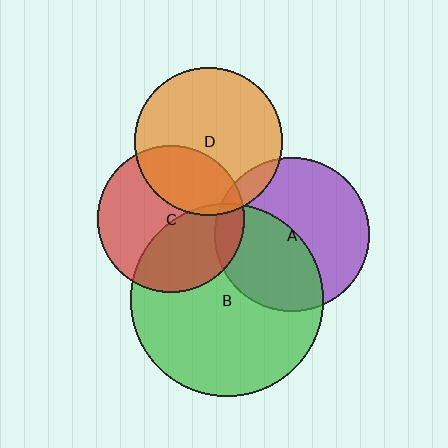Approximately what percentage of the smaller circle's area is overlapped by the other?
Approximately 45%.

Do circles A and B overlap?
Yes.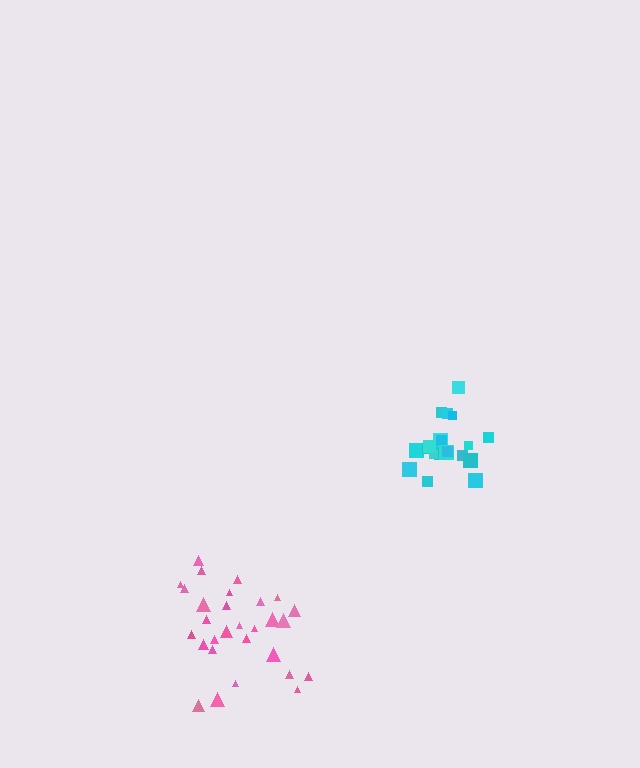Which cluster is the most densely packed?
Cyan.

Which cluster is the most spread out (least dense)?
Pink.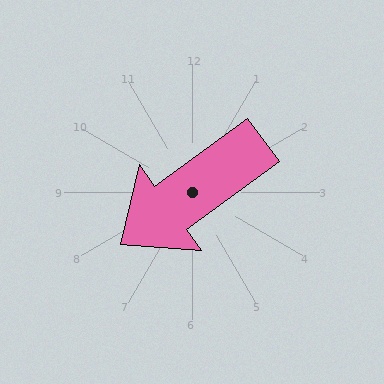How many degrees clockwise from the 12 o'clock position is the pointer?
Approximately 234 degrees.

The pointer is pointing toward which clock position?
Roughly 8 o'clock.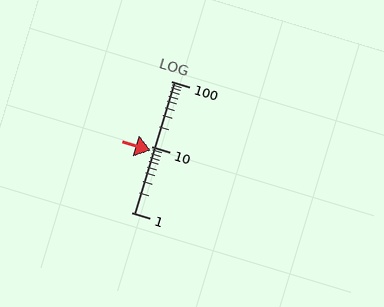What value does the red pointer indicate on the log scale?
The pointer indicates approximately 8.7.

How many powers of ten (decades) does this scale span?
The scale spans 2 decades, from 1 to 100.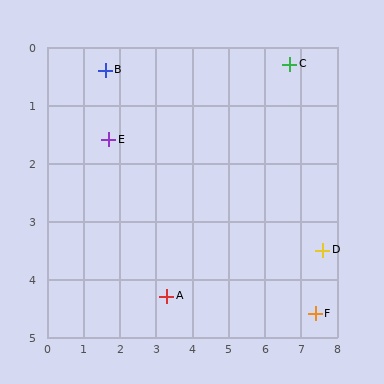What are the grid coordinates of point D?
Point D is at approximately (7.6, 3.5).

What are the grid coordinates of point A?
Point A is at approximately (3.3, 4.3).